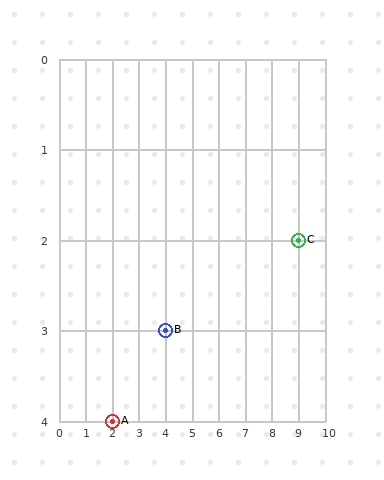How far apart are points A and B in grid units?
Points A and B are 2 columns and 1 row apart (about 2.2 grid units diagonally).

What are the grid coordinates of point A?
Point A is at grid coordinates (2, 4).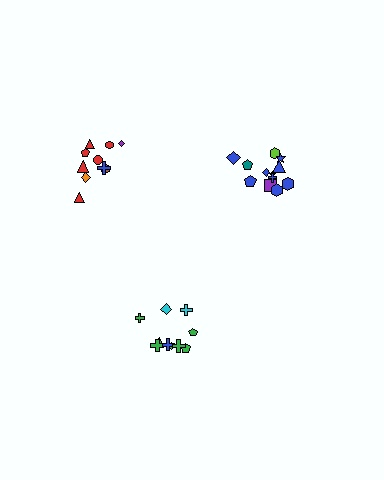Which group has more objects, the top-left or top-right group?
The top-right group.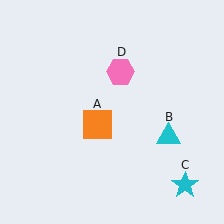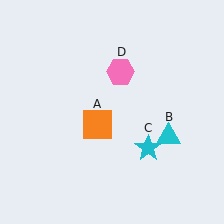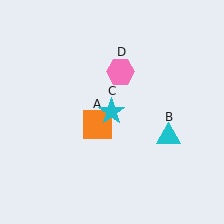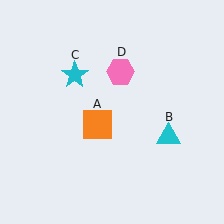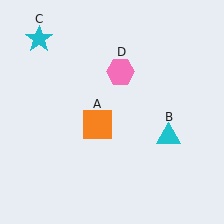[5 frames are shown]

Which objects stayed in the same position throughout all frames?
Orange square (object A) and cyan triangle (object B) and pink hexagon (object D) remained stationary.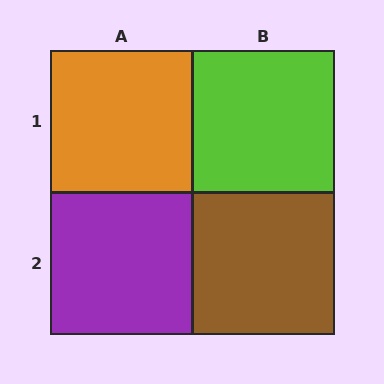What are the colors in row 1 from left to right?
Orange, lime.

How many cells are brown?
1 cell is brown.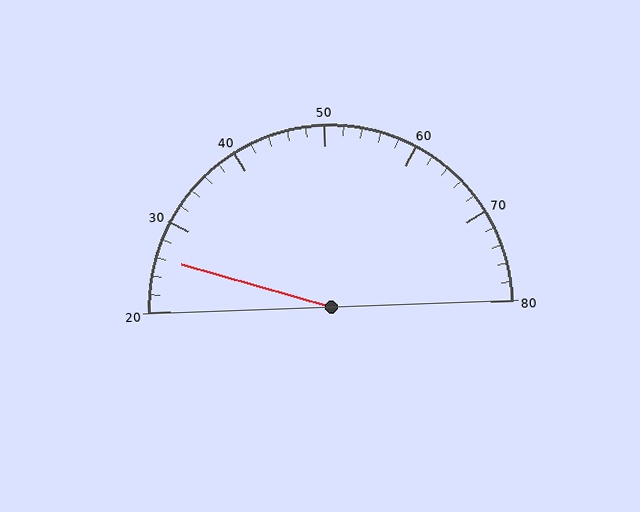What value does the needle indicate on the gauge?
The needle indicates approximately 26.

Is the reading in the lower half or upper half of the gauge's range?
The reading is in the lower half of the range (20 to 80).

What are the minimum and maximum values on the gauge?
The gauge ranges from 20 to 80.